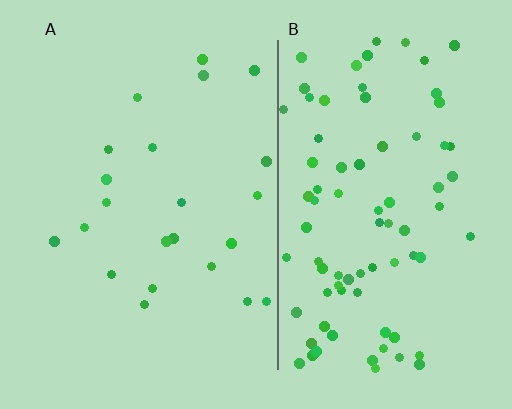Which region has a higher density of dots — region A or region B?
B (the right).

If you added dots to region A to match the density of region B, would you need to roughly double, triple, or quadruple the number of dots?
Approximately quadruple.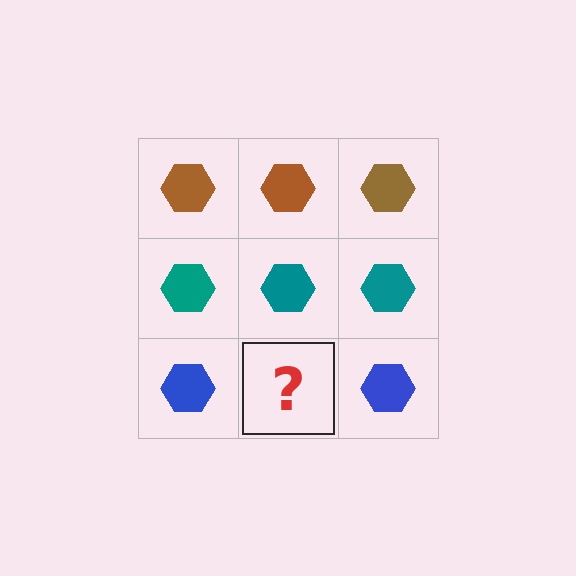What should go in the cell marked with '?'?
The missing cell should contain a blue hexagon.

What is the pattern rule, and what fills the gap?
The rule is that each row has a consistent color. The gap should be filled with a blue hexagon.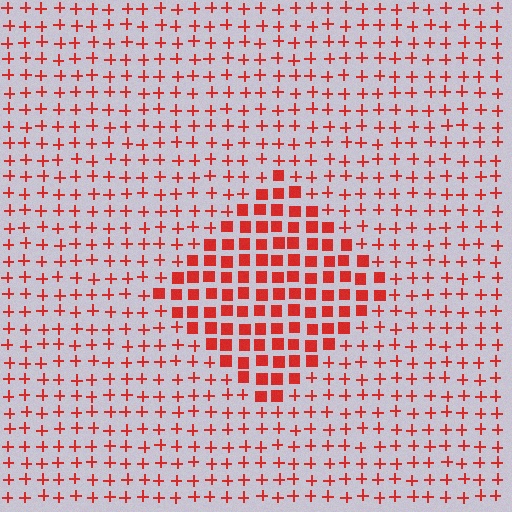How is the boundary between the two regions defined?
The boundary is defined by a change in element shape: squares inside vs. plus signs outside. All elements share the same color and spacing.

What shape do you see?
I see a diamond.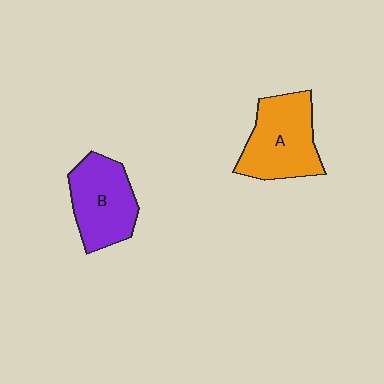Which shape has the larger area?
Shape A (orange).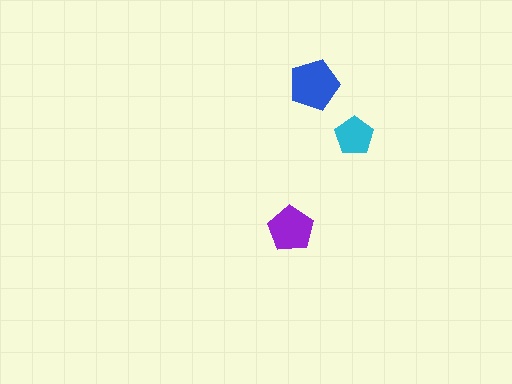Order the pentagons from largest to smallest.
the blue one, the purple one, the cyan one.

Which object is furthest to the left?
The purple pentagon is leftmost.